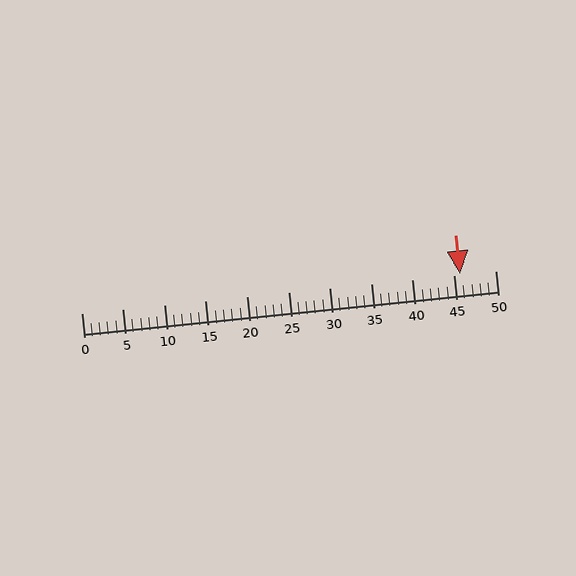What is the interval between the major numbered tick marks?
The major tick marks are spaced 5 units apart.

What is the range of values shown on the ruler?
The ruler shows values from 0 to 50.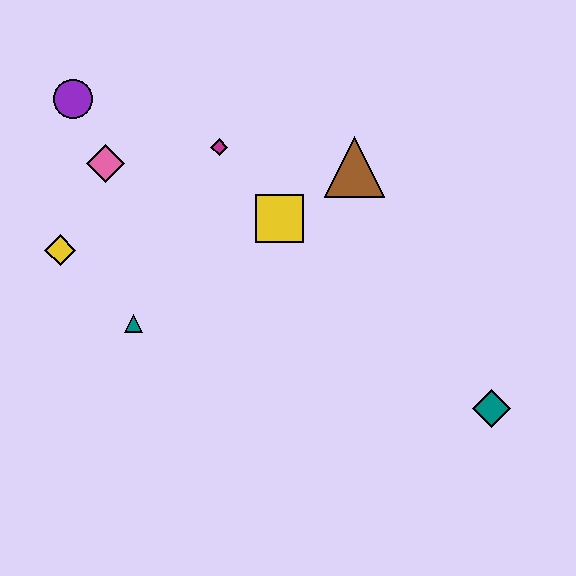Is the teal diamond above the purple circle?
No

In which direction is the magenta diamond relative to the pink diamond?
The magenta diamond is to the right of the pink diamond.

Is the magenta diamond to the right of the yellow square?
No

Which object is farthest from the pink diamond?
The teal diamond is farthest from the pink diamond.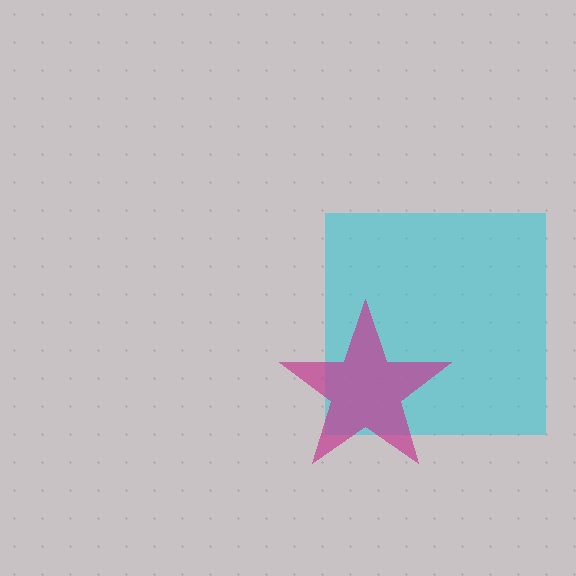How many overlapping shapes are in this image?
There are 2 overlapping shapes in the image.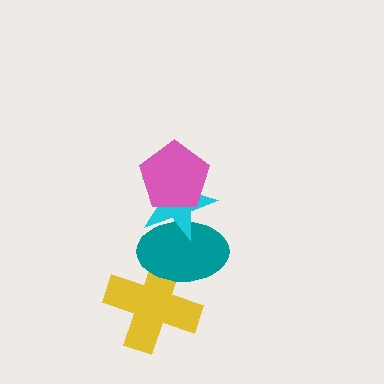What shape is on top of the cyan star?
The pink pentagon is on top of the cyan star.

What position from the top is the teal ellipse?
The teal ellipse is 3rd from the top.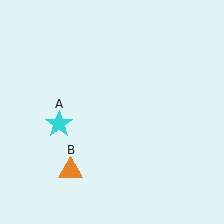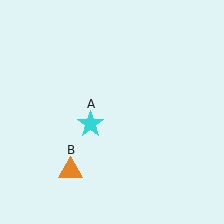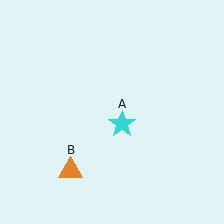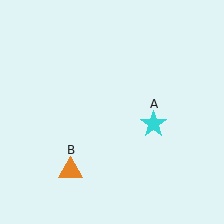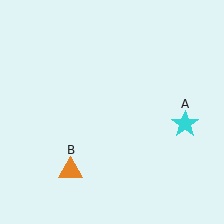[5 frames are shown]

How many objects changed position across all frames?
1 object changed position: cyan star (object A).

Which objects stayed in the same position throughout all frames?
Orange triangle (object B) remained stationary.